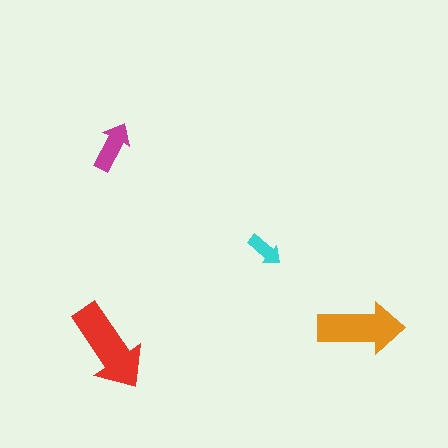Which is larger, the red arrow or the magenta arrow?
The red one.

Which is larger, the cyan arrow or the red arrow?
The red one.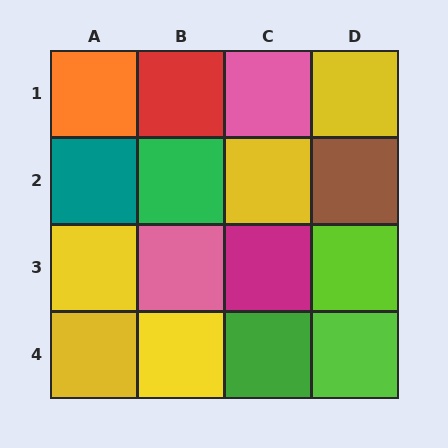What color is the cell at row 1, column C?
Pink.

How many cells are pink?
2 cells are pink.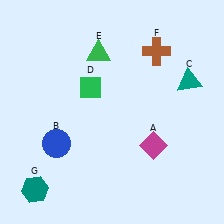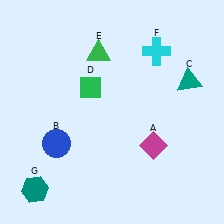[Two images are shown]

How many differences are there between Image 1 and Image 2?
There is 1 difference between the two images.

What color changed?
The cross (F) changed from brown in Image 1 to cyan in Image 2.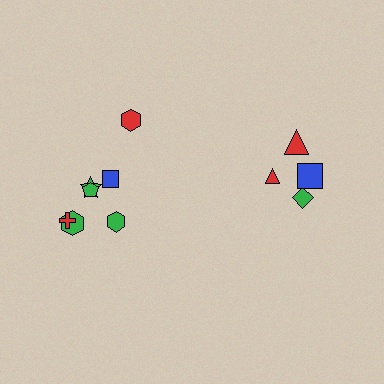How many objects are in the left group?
There are 7 objects.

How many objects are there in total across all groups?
There are 11 objects.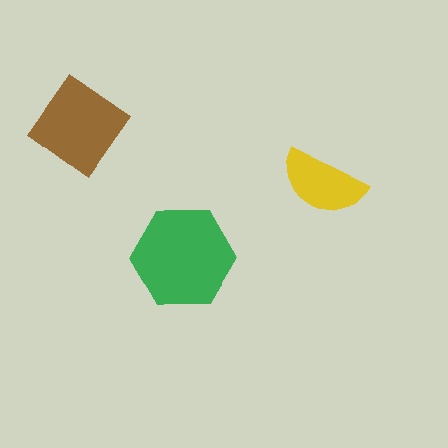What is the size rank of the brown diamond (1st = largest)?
2nd.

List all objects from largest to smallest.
The green hexagon, the brown diamond, the yellow semicircle.